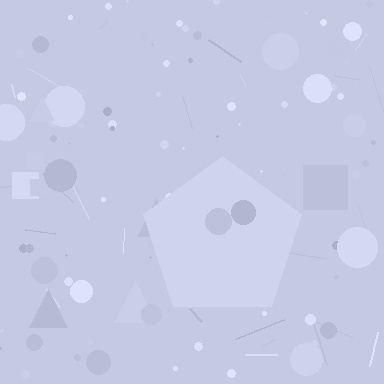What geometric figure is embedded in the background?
A pentagon is embedded in the background.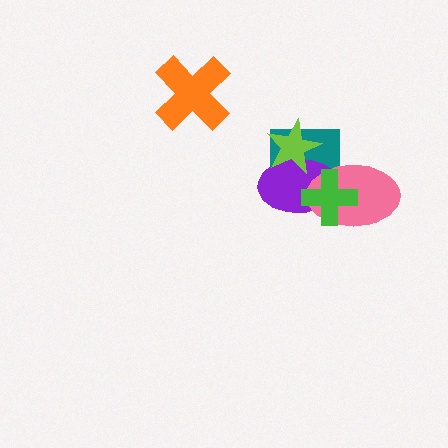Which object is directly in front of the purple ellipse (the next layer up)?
The lime star is directly in front of the purple ellipse.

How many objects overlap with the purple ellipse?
4 objects overlap with the purple ellipse.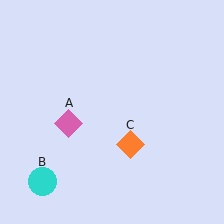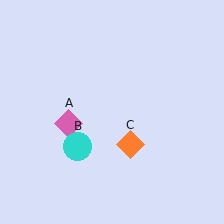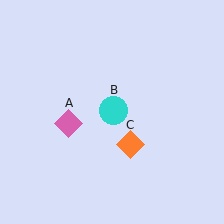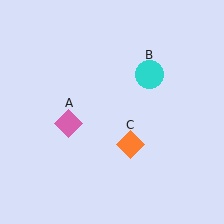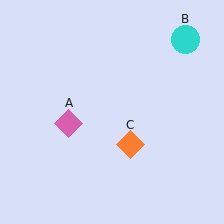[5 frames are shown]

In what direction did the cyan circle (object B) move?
The cyan circle (object B) moved up and to the right.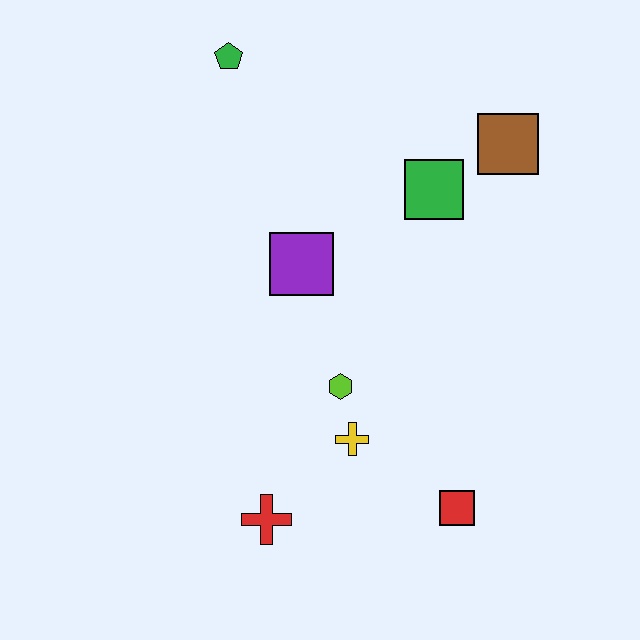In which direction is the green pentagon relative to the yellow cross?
The green pentagon is above the yellow cross.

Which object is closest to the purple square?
The lime hexagon is closest to the purple square.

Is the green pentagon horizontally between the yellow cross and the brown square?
No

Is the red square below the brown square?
Yes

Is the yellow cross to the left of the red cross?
No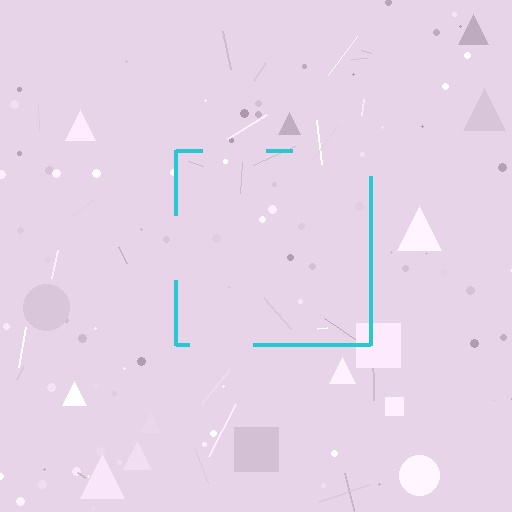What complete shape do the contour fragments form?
The contour fragments form a square.